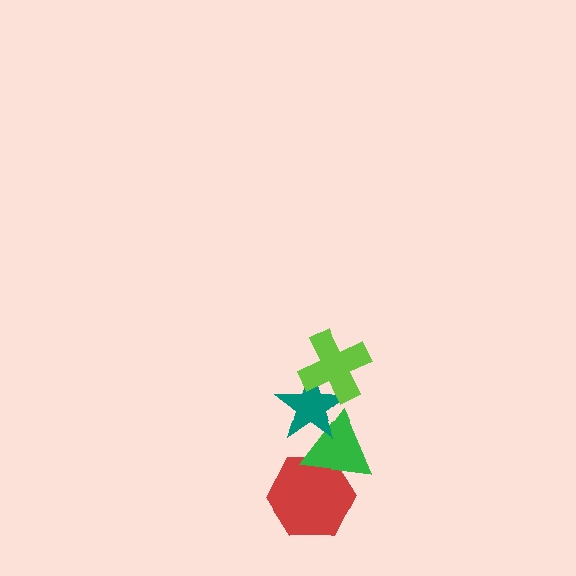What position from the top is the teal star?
The teal star is 2nd from the top.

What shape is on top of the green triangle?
The teal star is on top of the green triangle.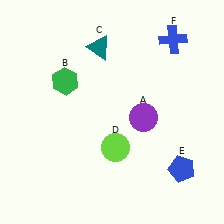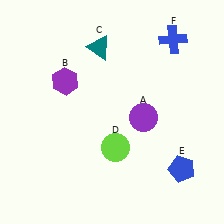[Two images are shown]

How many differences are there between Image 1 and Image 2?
There is 1 difference between the two images.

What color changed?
The hexagon (B) changed from green in Image 1 to purple in Image 2.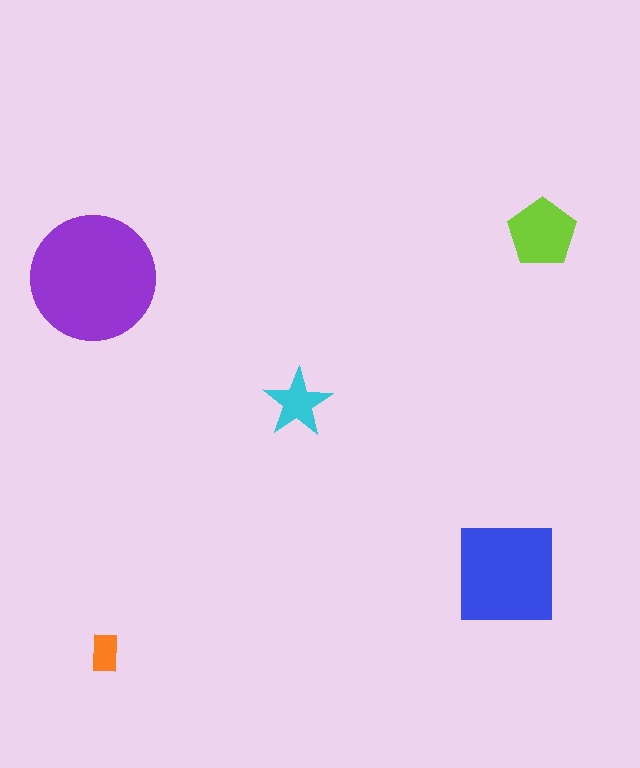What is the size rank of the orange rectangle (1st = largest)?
5th.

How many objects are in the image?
There are 5 objects in the image.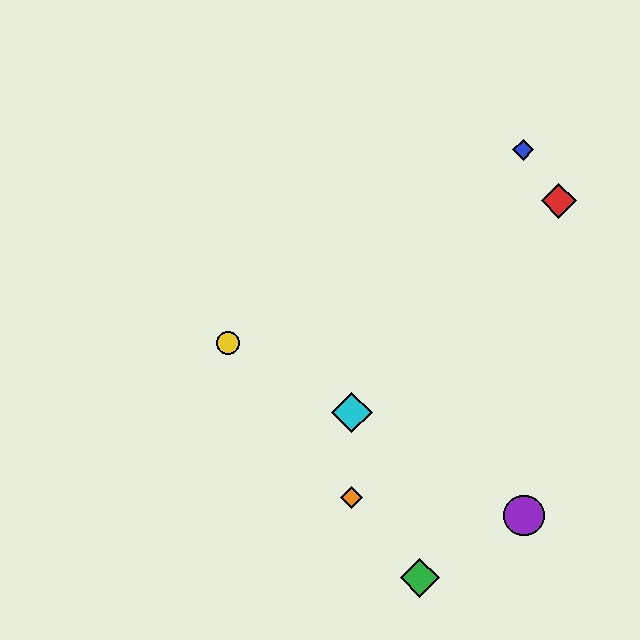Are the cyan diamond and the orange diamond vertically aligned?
Yes, both are at x≈352.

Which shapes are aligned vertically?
The orange diamond, the cyan diamond are aligned vertically.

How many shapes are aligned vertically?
2 shapes (the orange diamond, the cyan diamond) are aligned vertically.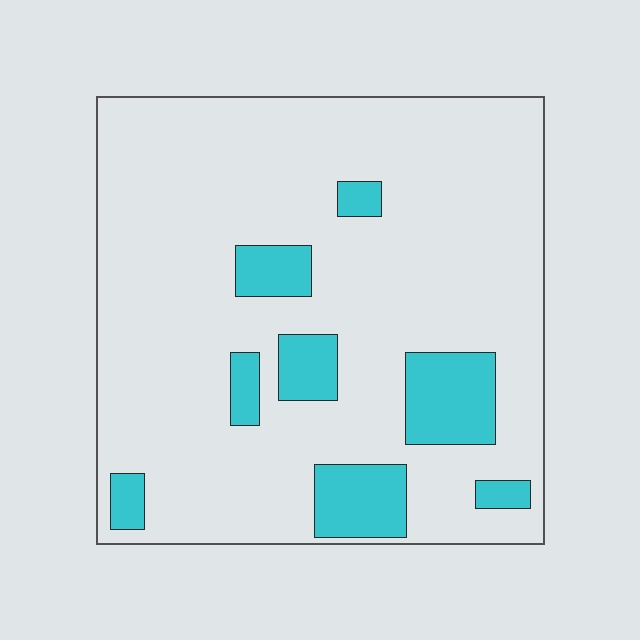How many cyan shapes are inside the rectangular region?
8.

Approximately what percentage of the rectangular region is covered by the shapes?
Approximately 15%.